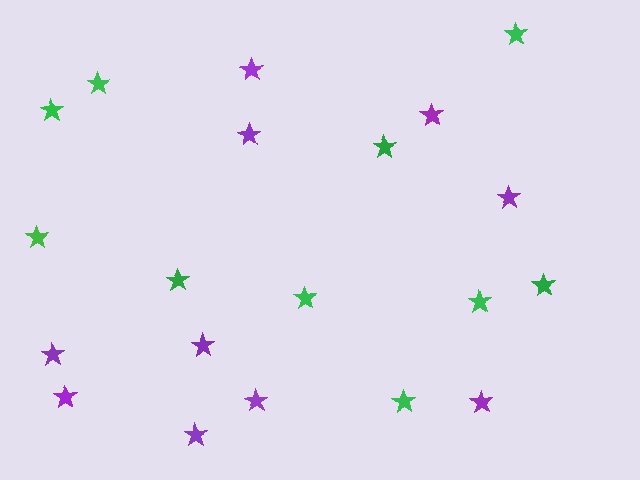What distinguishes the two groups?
There are 2 groups: one group of purple stars (10) and one group of green stars (10).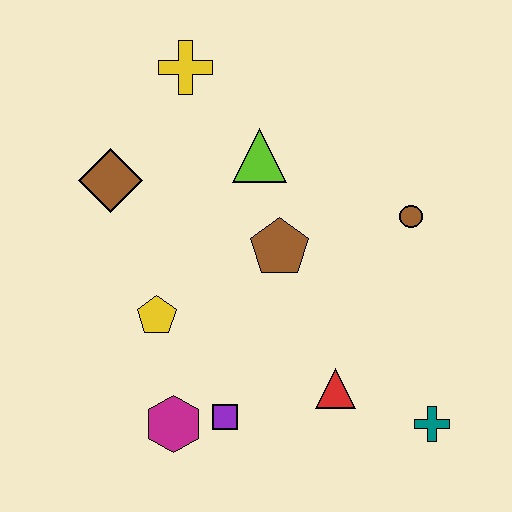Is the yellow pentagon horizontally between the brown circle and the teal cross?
No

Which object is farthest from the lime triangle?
The teal cross is farthest from the lime triangle.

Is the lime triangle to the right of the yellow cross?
Yes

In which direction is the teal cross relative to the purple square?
The teal cross is to the right of the purple square.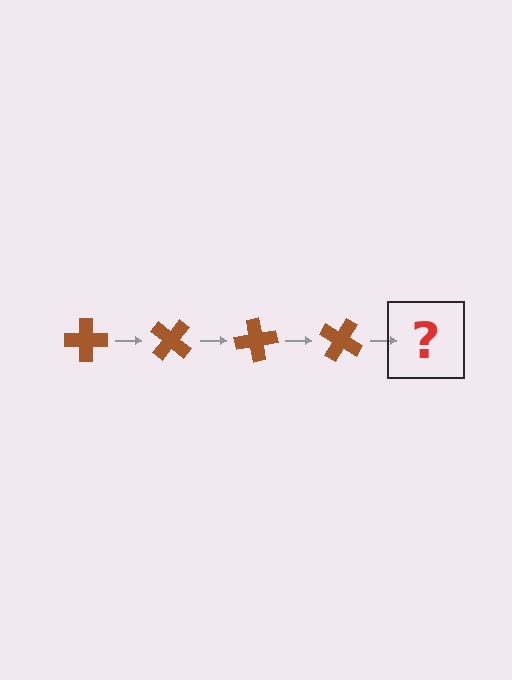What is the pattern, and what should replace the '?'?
The pattern is that the cross rotates 40 degrees each step. The '?' should be a brown cross rotated 160 degrees.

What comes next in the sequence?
The next element should be a brown cross rotated 160 degrees.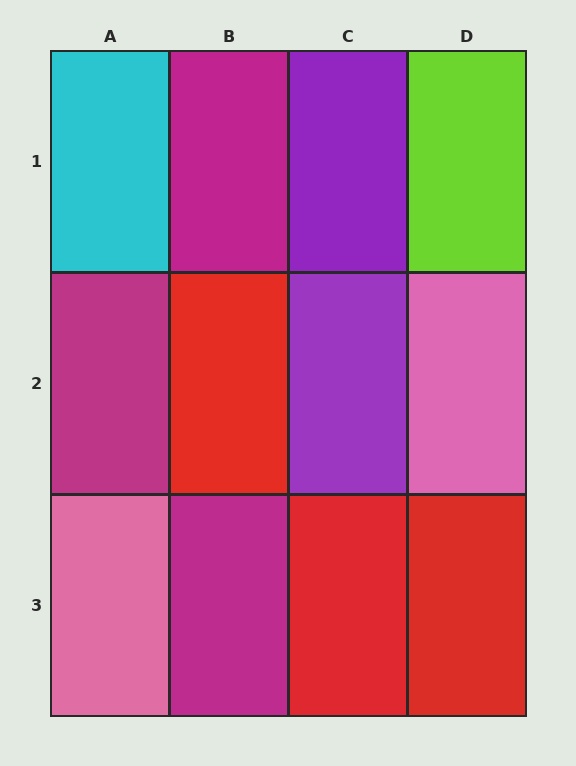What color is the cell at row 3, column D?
Red.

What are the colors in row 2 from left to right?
Magenta, red, purple, pink.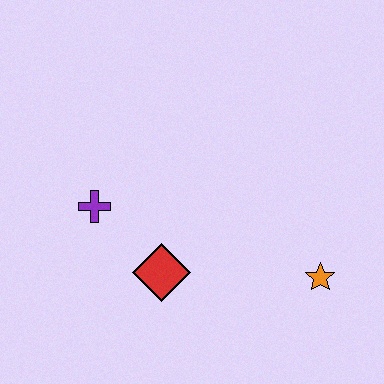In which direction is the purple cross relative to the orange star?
The purple cross is to the left of the orange star.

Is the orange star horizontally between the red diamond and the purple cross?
No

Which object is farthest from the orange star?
The purple cross is farthest from the orange star.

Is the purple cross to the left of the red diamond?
Yes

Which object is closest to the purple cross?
The red diamond is closest to the purple cross.